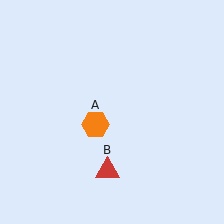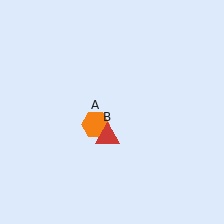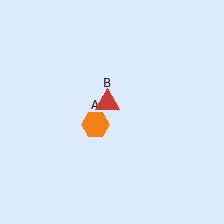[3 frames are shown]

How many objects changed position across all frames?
1 object changed position: red triangle (object B).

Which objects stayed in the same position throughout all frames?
Orange hexagon (object A) remained stationary.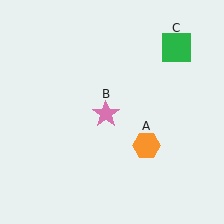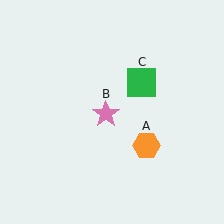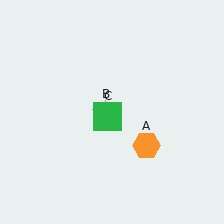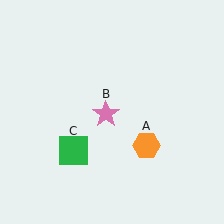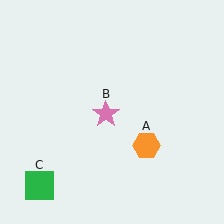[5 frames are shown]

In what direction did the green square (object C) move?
The green square (object C) moved down and to the left.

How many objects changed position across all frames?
1 object changed position: green square (object C).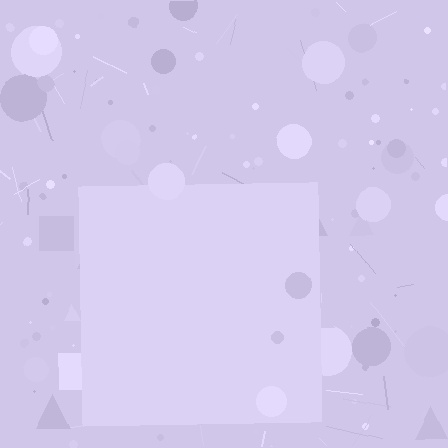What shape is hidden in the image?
A square is hidden in the image.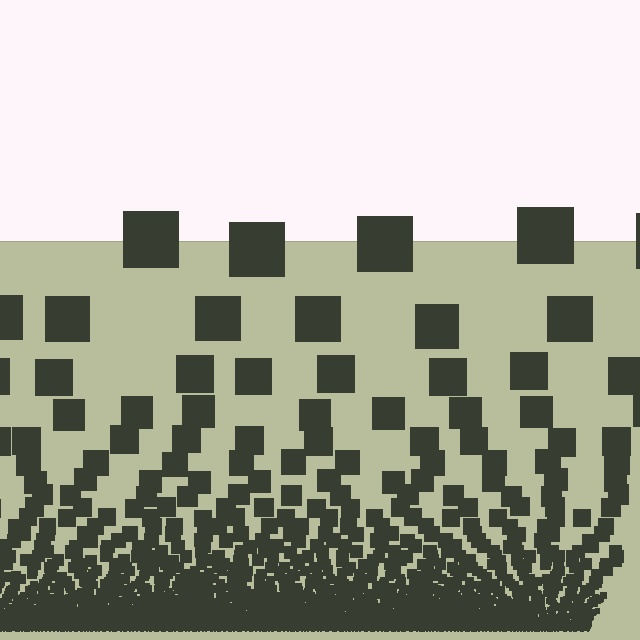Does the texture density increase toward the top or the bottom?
Density increases toward the bottom.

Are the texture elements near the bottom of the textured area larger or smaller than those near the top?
Smaller. The gradient is inverted — elements near the bottom are smaller and denser.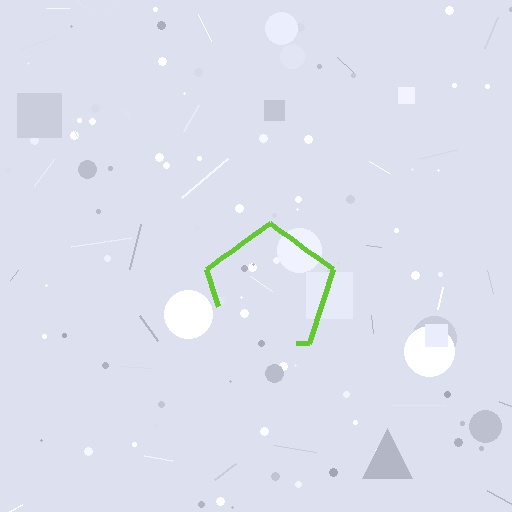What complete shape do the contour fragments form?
The contour fragments form a pentagon.